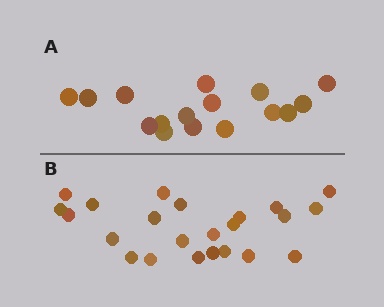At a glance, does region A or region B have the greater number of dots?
Region B (the bottom region) has more dots.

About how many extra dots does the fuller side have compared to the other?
Region B has roughly 8 or so more dots than region A.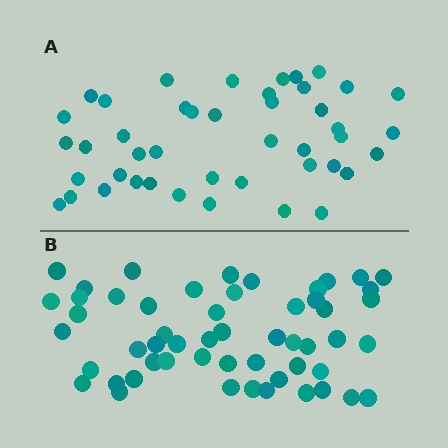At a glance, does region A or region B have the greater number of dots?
Region B (the bottom region) has more dots.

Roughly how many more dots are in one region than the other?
Region B has roughly 10 or so more dots than region A.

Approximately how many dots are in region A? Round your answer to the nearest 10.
About 40 dots. (The exact count is 44, which rounds to 40.)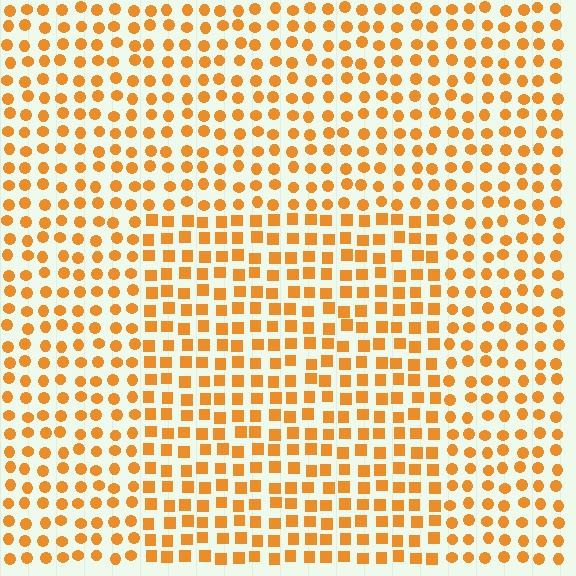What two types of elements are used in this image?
The image uses squares inside the rectangle region and circles outside it.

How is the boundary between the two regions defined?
The boundary is defined by a change in element shape: squares inside vs. circles outside. All elements share the same color and spacing.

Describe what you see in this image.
The image is filled with small orange elements arranged in a uniform grid. A rectangle-shaped region contains squares, while the surrounding area contains circles. The boundary is defined purely by the change in element shape.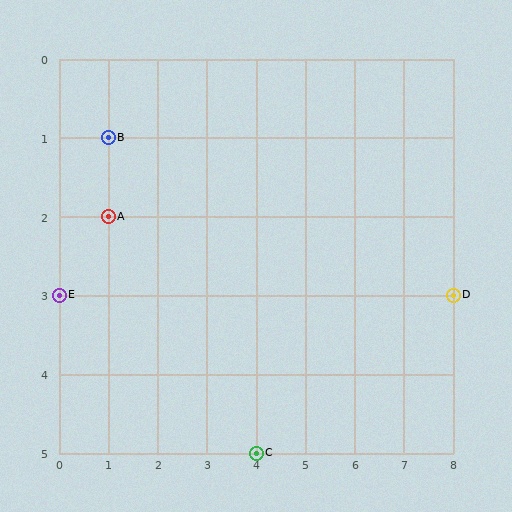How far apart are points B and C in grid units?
Points B and C are 3 columns and 4 rows apart (about 5.0 grid units diagonally).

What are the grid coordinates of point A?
Point A is at grid coordinates (1, 2).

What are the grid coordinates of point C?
Point C is at grid coordinates (4, 5).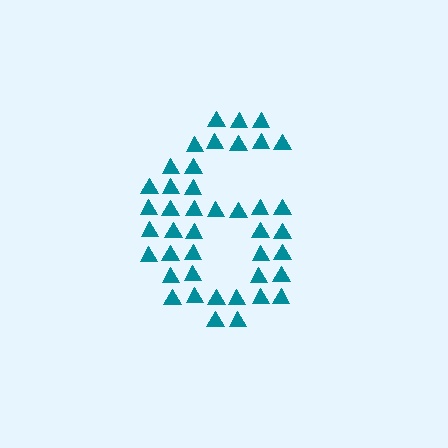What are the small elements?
The small elements are triangles.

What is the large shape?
The large shape is the digit 6.